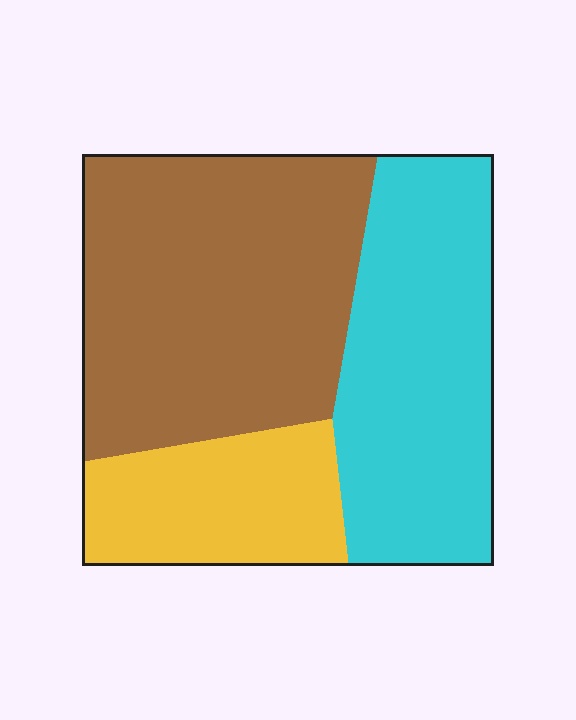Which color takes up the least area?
Yellow, at roughly 20%.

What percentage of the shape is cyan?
Cyan takes up between a quarter and a half of the shape.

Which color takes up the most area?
Brown, at roughly 45%.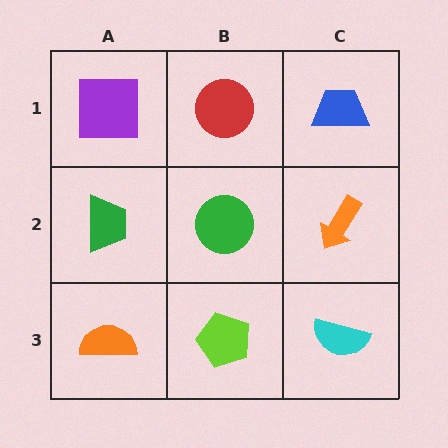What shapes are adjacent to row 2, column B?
A red circle (row 1, column B), a lime pentagon (row 3, column B), a green trapezoid (row 2, column A), an orange arrow (row 2, column C).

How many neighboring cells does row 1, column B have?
3.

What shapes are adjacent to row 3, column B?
A green circle (row 2, column B), an orange semicircle (row 3, column A), a cyan semicircle (row 3, column C).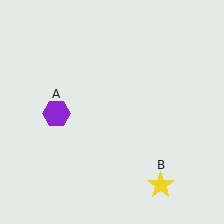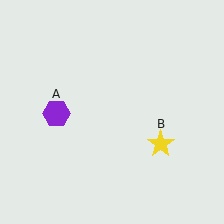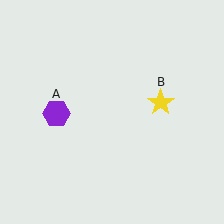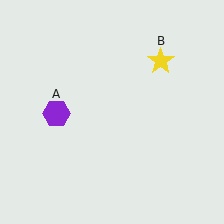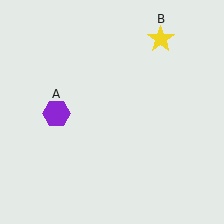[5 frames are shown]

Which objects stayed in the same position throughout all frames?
Purple hexagon (object A) remained stationary.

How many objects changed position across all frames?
1 object changed position: yellow star (object B).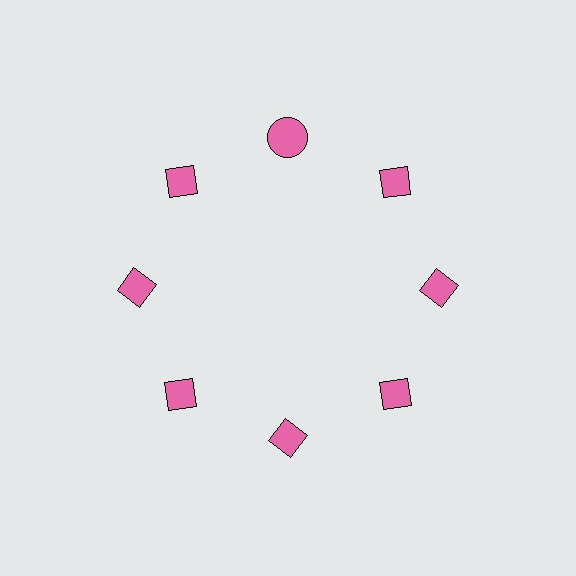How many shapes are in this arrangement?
There are 8 shapes arranged in a ring pattern.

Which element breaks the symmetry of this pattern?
The pink circle at roughly the 12 o'clock position breaks the symmetry. All other shapes are pink diamonds.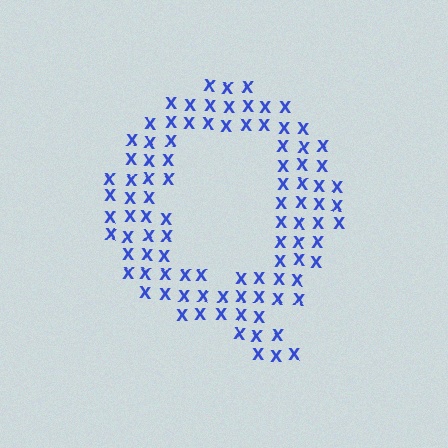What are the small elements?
The small elements are letter X's.